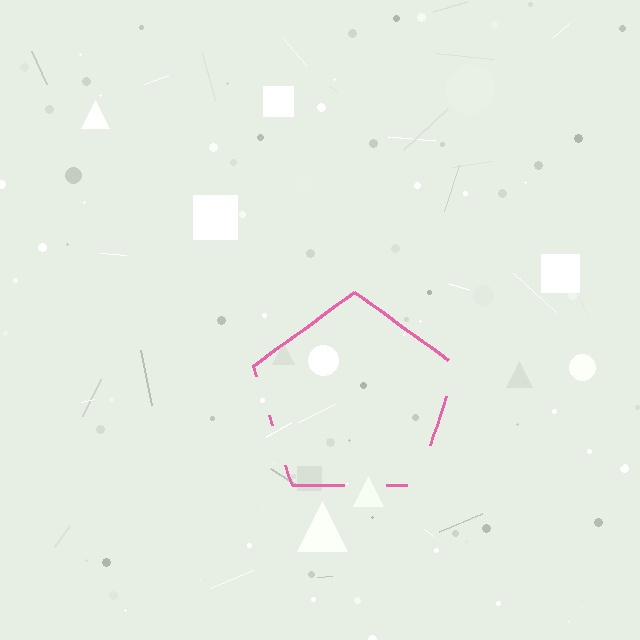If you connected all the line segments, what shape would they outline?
They would outline a pentagon.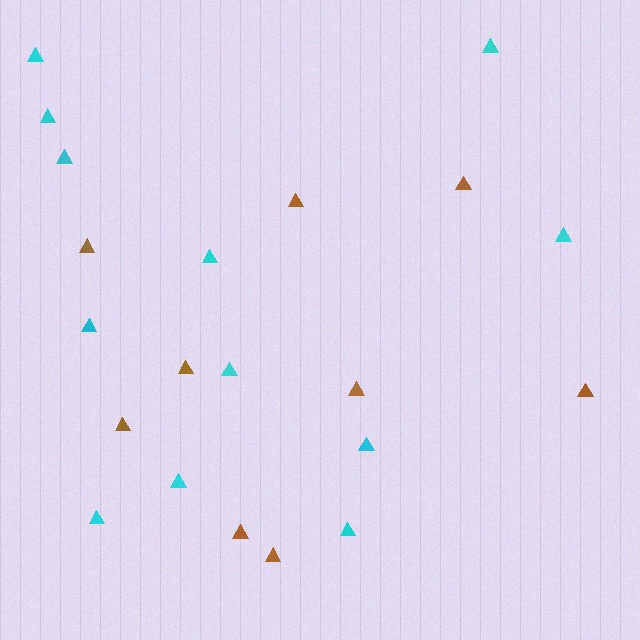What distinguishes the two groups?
There are 2 groups: one group of cyan triangles (12) and one group of brown triangles (9).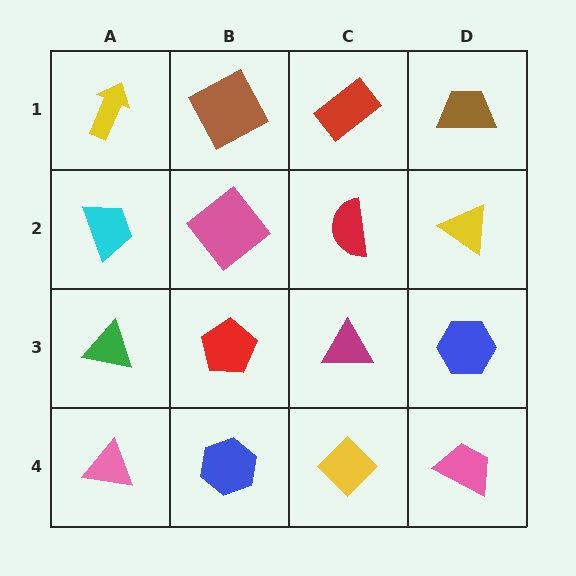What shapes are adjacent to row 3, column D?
A yellow triangle (row 2, column D), a pink trapezoid (row 4, column D), a magenta triangle (row 3, column C).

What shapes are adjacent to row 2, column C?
A red rectangle (row 1, column C), a magenta triangle (row 3, column C), a pink diamond (row 2, column B), a yellow triangle (row 2, column D).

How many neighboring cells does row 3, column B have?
4.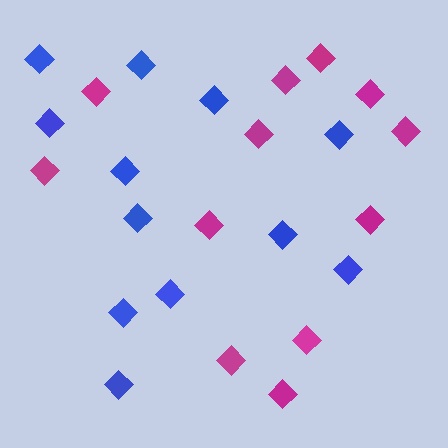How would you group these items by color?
There are 2 groups: one group of magenta diamonds (12) and one group of blue diamonds (12).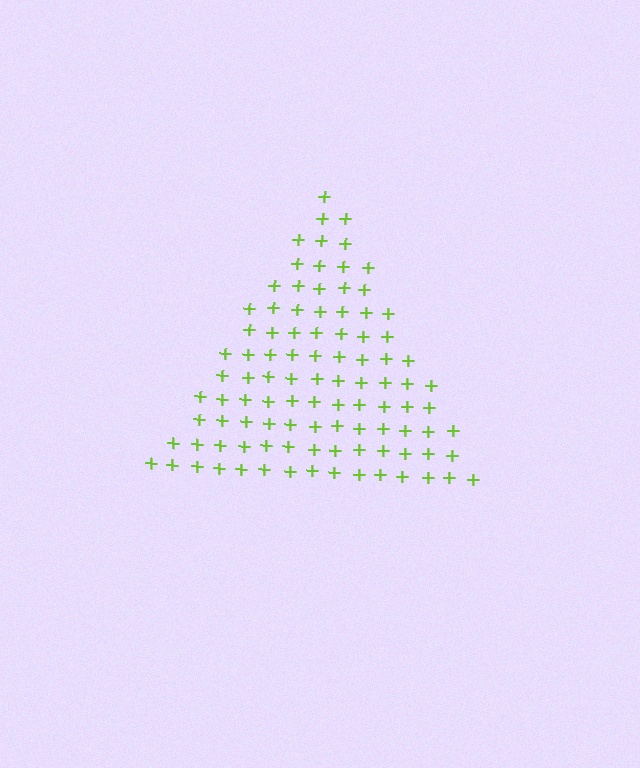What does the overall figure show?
The overall figure shows a triangle.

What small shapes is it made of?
It is made of small plus signs.